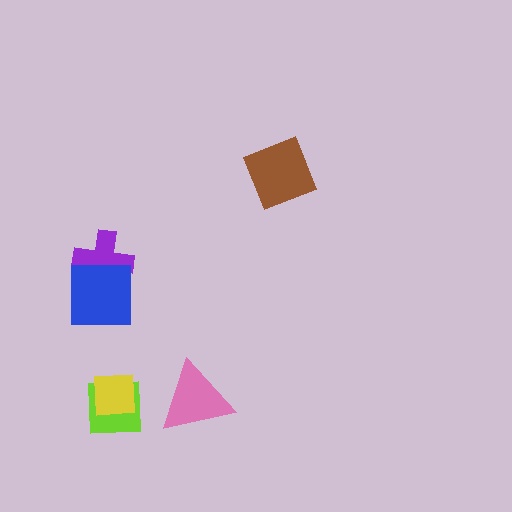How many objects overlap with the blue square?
1 object overlaps with the blue square.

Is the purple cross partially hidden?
Yes, it is partially covered by another shape.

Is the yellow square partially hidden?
No, no other shape covers it.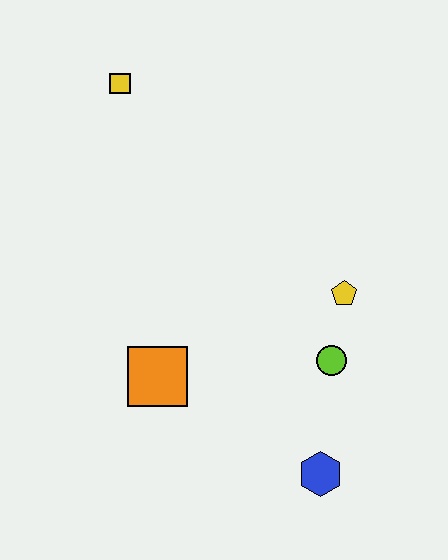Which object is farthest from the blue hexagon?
The yellow square is farthest from the blue hexagon.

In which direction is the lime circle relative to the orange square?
The lime circle is to the right of the orange square.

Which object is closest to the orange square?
The lime circle is closest to the orange square.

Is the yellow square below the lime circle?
No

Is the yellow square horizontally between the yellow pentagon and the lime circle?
No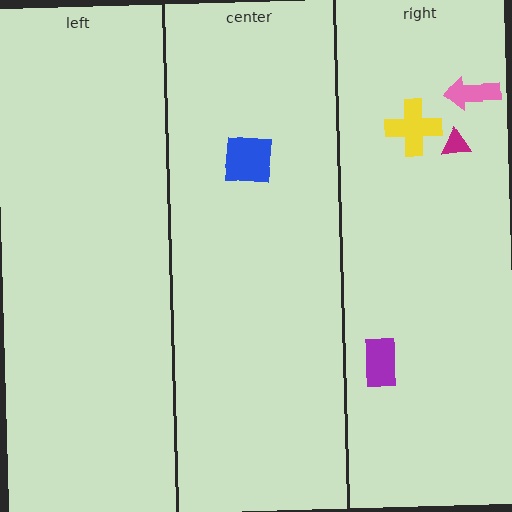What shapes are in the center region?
The blue square.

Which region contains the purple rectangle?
The right region.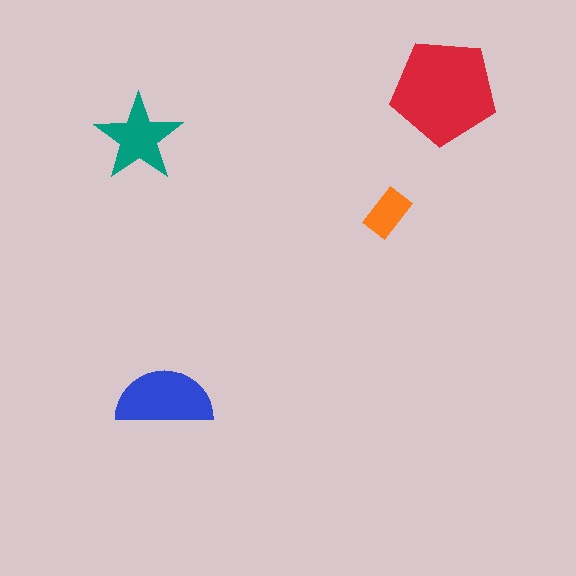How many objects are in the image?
There are 4 objects in the image.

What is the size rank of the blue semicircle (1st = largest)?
2nd.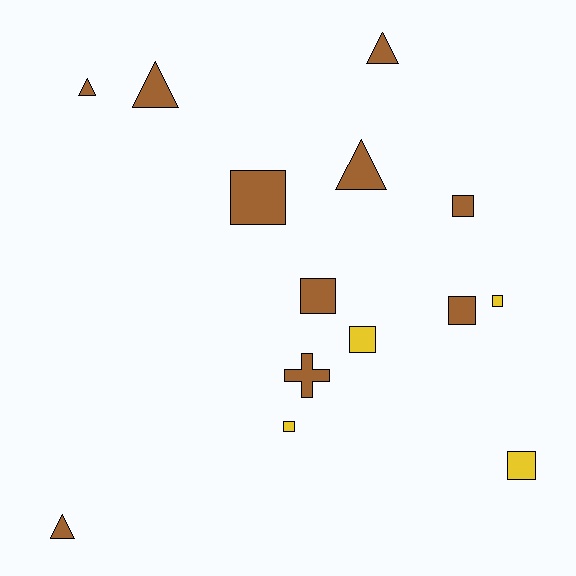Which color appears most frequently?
Brown, with 10 objects.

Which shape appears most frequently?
Square, with 8 objects.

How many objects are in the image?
There are 14 objects.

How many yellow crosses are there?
There are no yellow crosses.